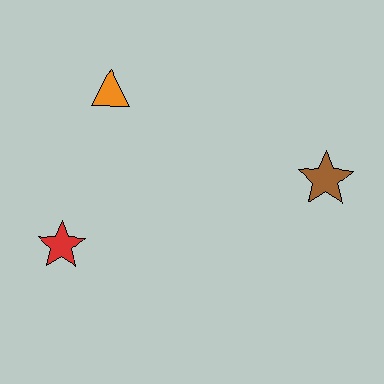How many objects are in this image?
There are 3 objects.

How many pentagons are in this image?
There are no pentagons.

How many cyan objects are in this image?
There are no cyan objects.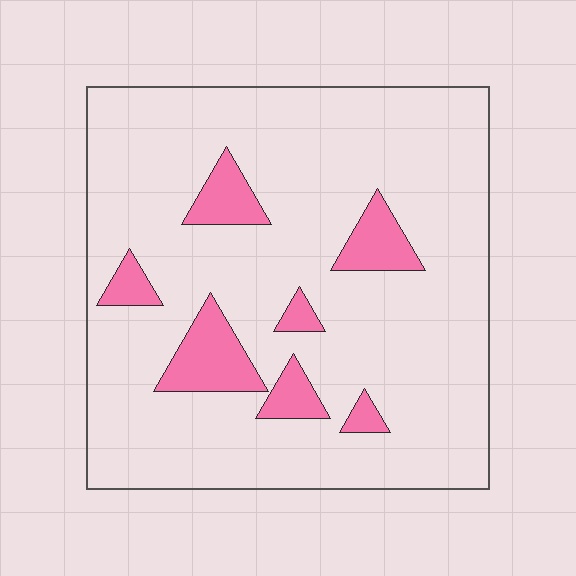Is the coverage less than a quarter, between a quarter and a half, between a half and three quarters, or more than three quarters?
Less than a quarter.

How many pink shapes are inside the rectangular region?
7.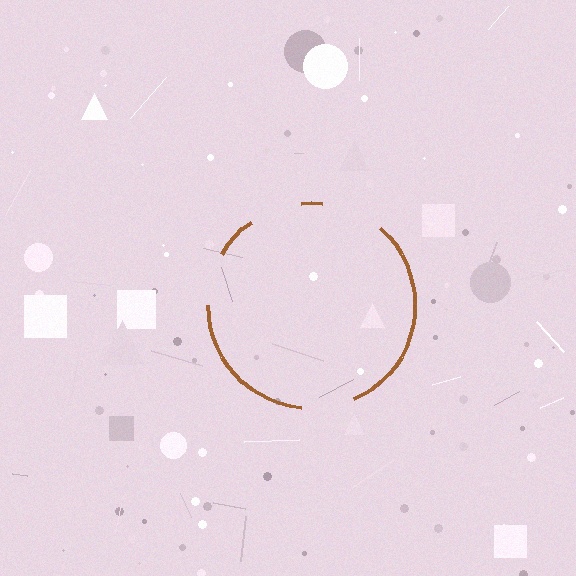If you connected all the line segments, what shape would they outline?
They would outline a circle.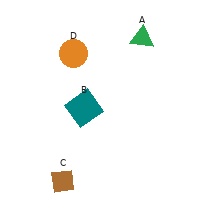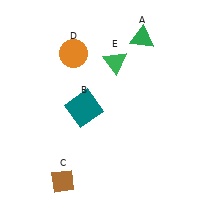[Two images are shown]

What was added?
A green triangle (E) was added in Image 2.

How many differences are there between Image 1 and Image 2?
There is 1 difference between the two images.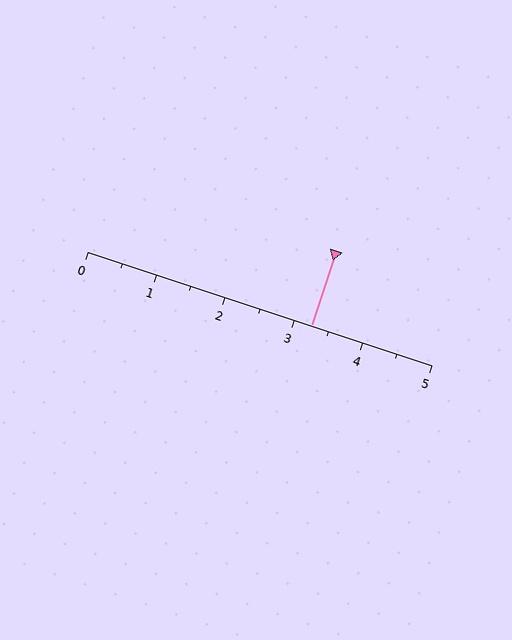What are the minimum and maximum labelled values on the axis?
The axis runs from 0 to 5.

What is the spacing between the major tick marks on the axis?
The major ticks are spaced 1 apart.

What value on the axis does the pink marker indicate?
The marker indicates approximately 3.2.